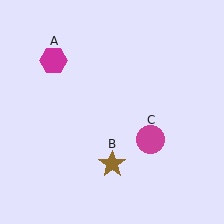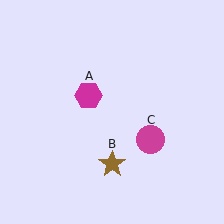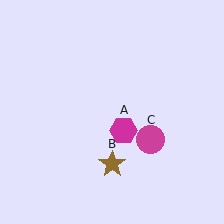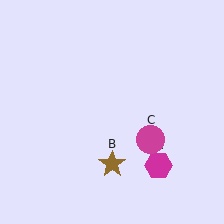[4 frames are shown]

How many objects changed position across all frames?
1 object changed position: magenta hexagon (object A).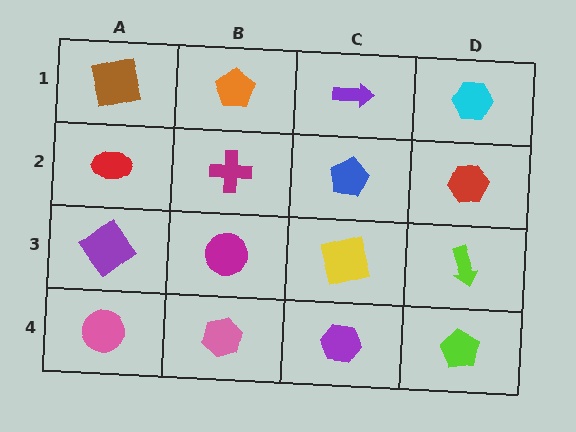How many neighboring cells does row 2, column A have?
3.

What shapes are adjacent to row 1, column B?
A magenta cross (row 2, column B), a brown square (row 1, column A), a purple arrow (row 1, column C).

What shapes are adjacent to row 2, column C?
A purple arrow (row 1, column C), a yellow square (row 3, column C), a magenta cross (row 2, column B), a red hexagon (row 2, column D).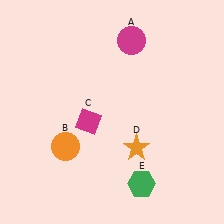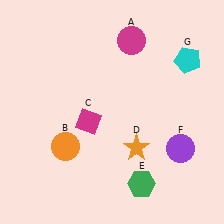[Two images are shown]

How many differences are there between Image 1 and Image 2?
There are 2 differences between the two images.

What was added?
A purple circle (F), a cyan pentagon (G) were added in Image 2.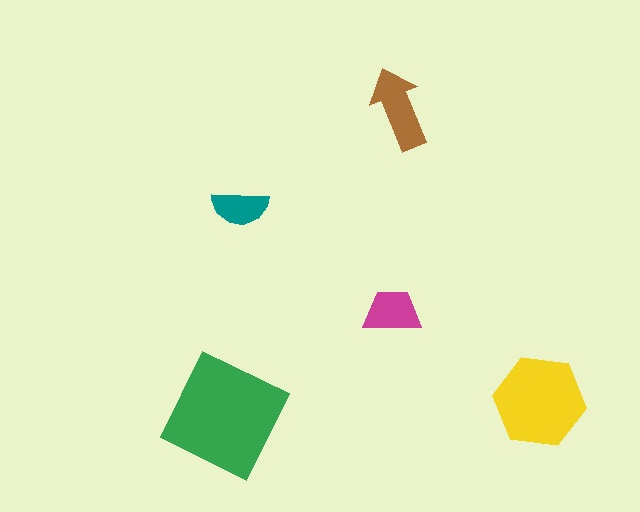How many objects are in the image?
There are 5 objects in the image.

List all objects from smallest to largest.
The teal semicircle, the magenta trapezoid, the brown arrow, the yellow hexagon, the green square.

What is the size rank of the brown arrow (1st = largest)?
3rd.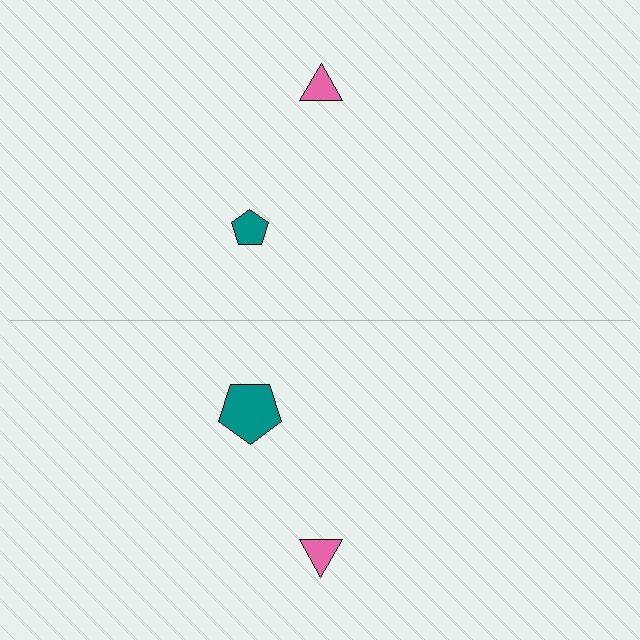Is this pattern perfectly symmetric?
No, the pattern is not perfectly symmetric. The teal pentagon on the bottom side has a different size than its mirror counterpart.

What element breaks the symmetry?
The teal pentagon on the bottom side has a different size than its mirror counterpart.